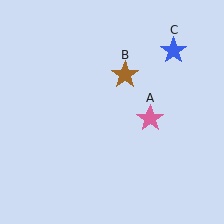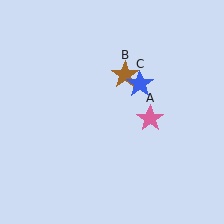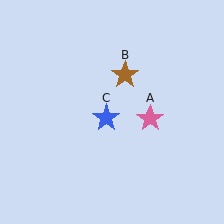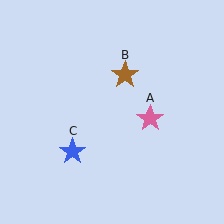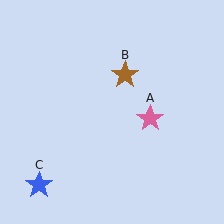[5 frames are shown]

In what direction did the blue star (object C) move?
The blue star (object C) moved down and to the left.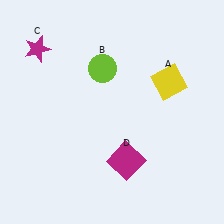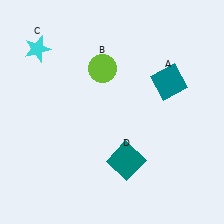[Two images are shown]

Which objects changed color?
A changed from yellow to teal. C changed from magenta to cyan. D changed from magenta to teal.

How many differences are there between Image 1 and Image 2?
There are 3 differences between the two images.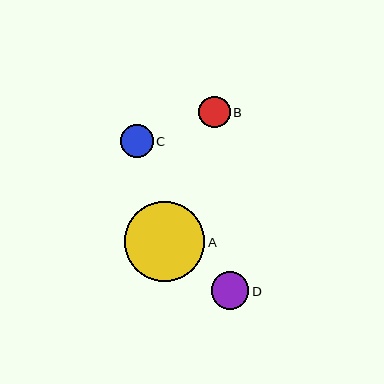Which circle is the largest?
Circle A is the largest with a size of approximately 80 pixels.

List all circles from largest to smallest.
From largest to smallest: A, D, C, B.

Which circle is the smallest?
Circle B is the smallest with a size of approximately 32 pixels.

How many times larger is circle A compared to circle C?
Circle A is approximately 2.4 times the size of circle C.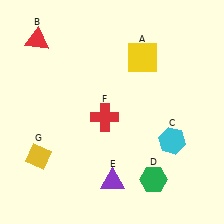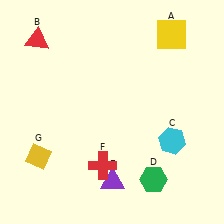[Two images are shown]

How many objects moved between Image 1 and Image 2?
2 objects moved between the two images.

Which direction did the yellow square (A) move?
The yellow square (A) moved right.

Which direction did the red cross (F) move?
The red cross (F) moved down.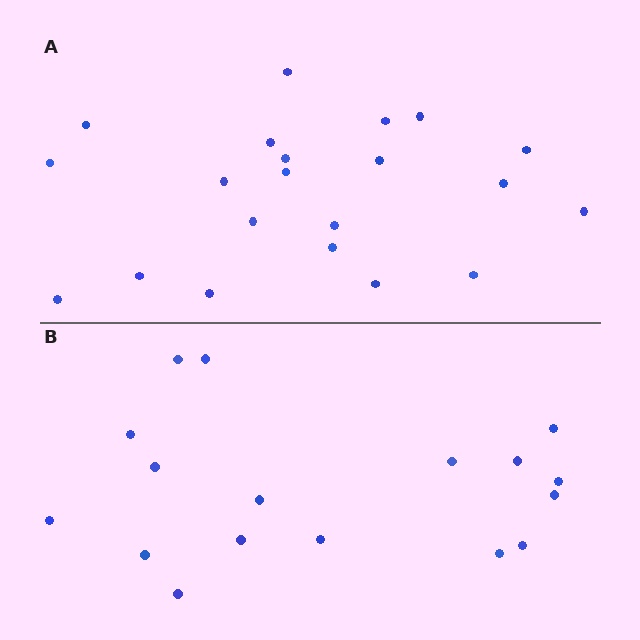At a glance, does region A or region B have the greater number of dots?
Region A (the top region) has more dots.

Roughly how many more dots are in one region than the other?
Region A has about 4 more dots than region B.